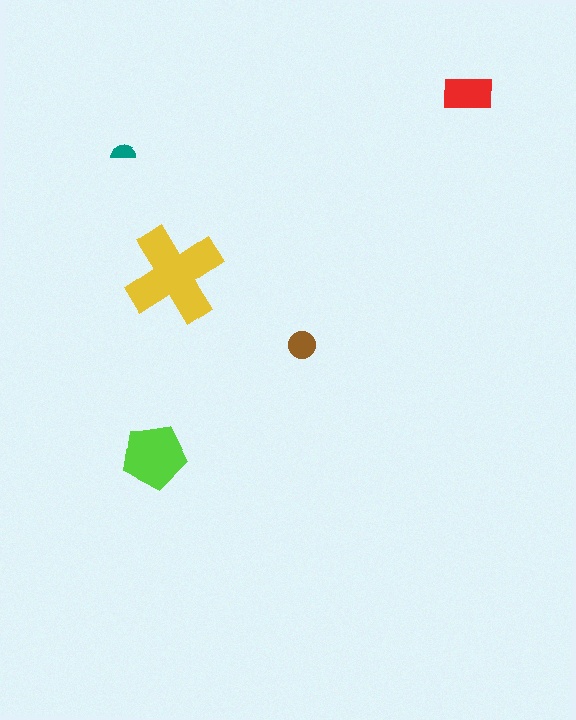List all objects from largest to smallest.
The yellow cross, the lime pentagon, the red rectangle, the brown circle, the teal semicircle.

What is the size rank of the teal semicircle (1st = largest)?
5th.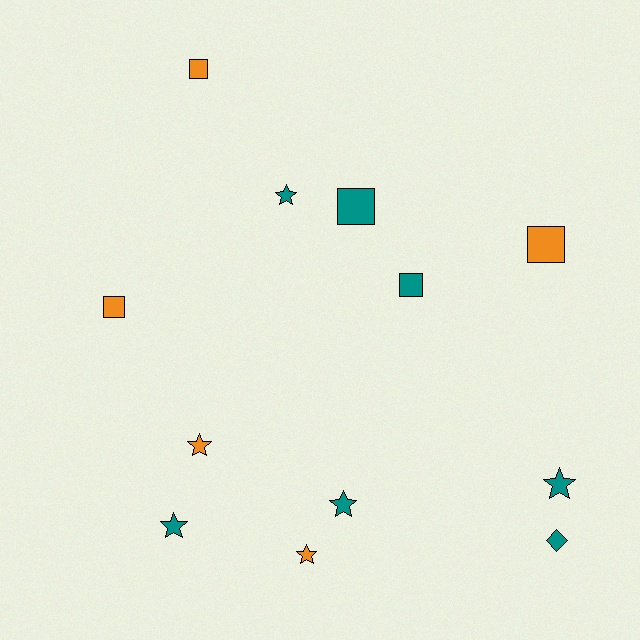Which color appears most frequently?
Teal, with 7 objects.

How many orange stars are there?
There are 2 orange stars.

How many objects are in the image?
There are 12 objects.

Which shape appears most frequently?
Star, with 6 objects.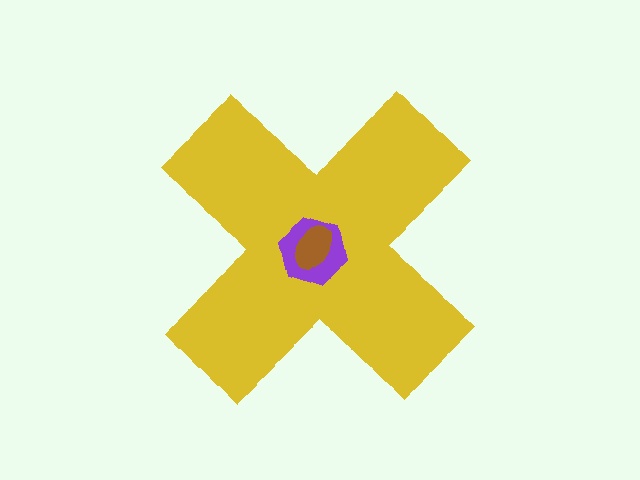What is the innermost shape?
The brown ellipse.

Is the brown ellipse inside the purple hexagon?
Yes.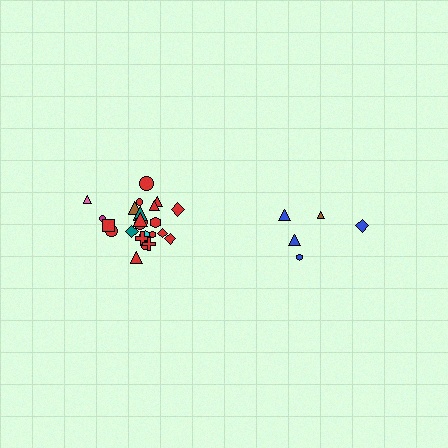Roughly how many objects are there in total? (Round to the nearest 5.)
Roughly 30 objects in total.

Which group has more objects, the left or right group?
The left group.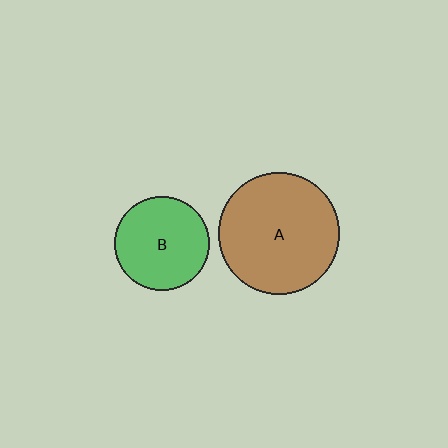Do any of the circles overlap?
No, none of the circles overlap.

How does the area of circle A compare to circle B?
Approximately 1.7 times.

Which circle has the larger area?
Circle A (brown).